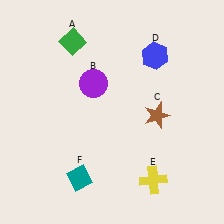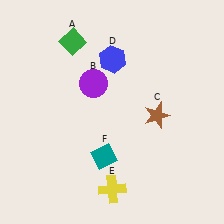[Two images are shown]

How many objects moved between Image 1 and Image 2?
3 objects moved between the two images.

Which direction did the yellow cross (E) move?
The yellow cross (E) moved left.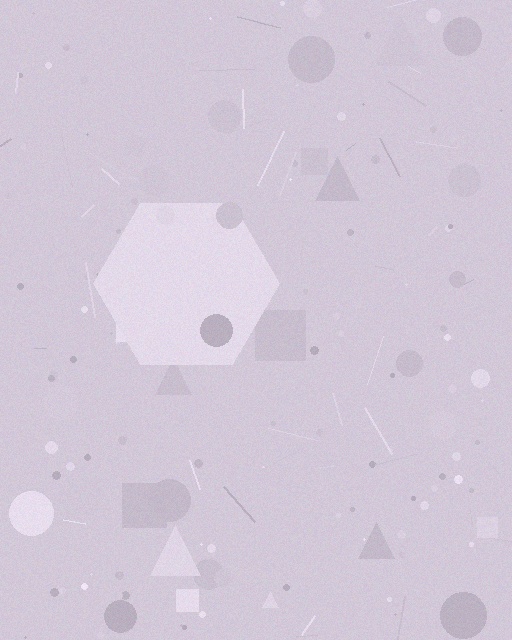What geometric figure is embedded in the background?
A hexagon is embedded in the background.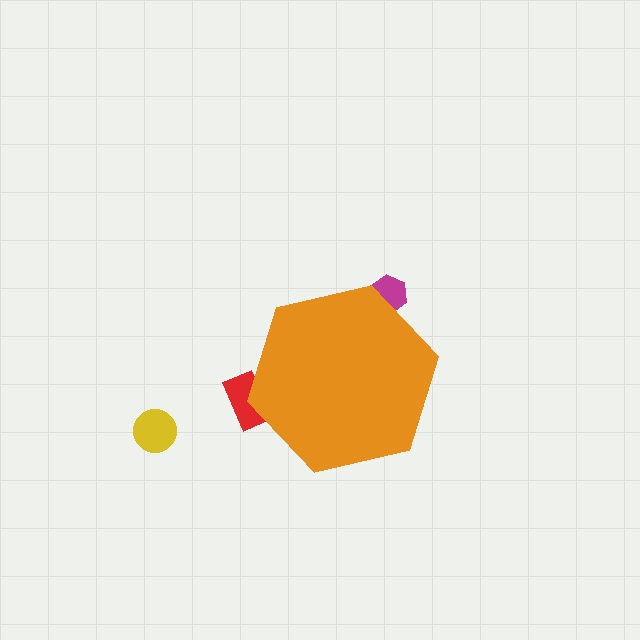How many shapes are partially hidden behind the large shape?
2 shapes are partially hidden.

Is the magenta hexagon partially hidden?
Yes, the magenta hexagon is partially hidden behind the orange hexagon.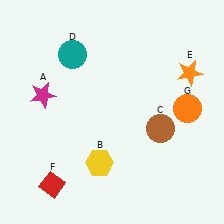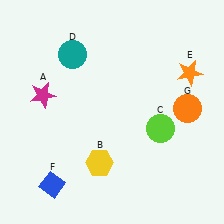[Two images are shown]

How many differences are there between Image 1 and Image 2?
There are 2 differences between the two images.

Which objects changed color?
C changed from brown to lime. F changed from red to blue.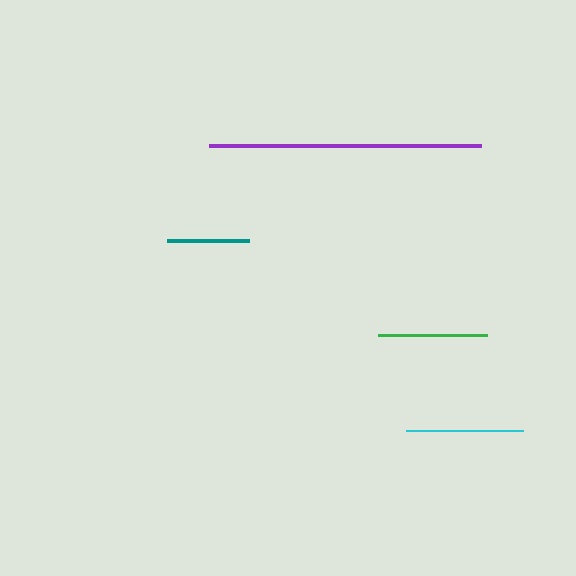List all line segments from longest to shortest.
From longest to shortest: purple, cyan, green, teal.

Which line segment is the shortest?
The teal line is the shortest at approximately 82 pixels.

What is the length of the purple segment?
The purple segment is approximately 272 pixels long.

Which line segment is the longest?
The purple line is the longest at approximately 272 pixels.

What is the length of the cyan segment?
The cyan segment is approximately 117 pixels long.